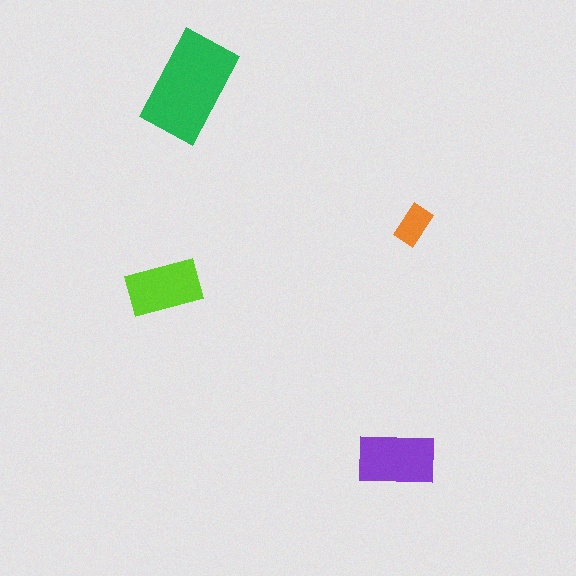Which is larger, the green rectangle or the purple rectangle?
The green one.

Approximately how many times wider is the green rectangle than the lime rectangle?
About 1.5 times wider.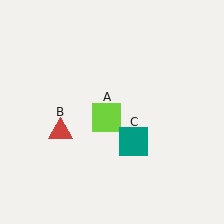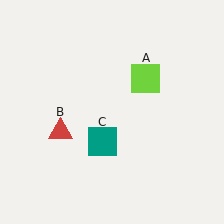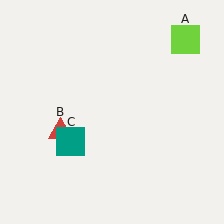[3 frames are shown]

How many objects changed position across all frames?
2 objects changed position: lime square (object A), teal square (object C).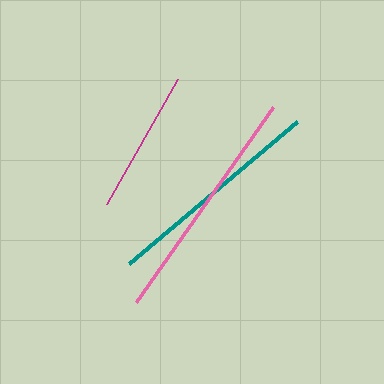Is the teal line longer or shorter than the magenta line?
The teal line is longer than the magenta line.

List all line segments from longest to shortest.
From longest to shortest: pink, teal, magenta.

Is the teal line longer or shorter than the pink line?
The pink line is longer than the teal line.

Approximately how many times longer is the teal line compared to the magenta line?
The teal line is approximately 1.5 times the length of the magenta line.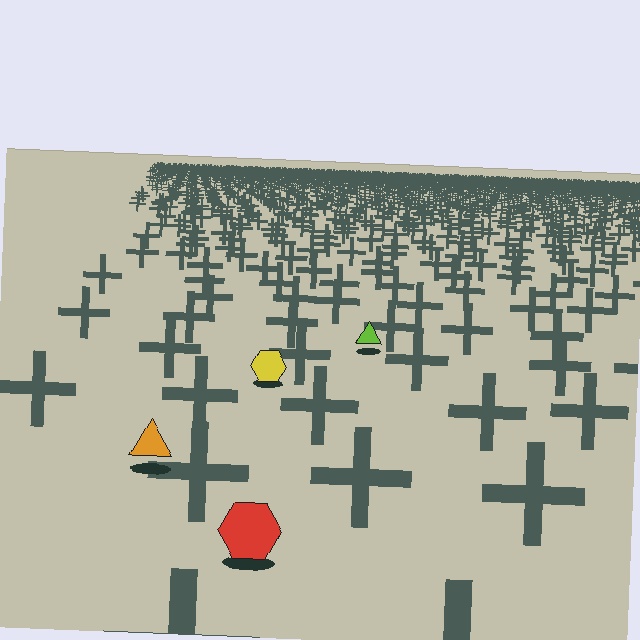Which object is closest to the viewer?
The red hexagon is closest. The texture marks near it are larger and more spread out.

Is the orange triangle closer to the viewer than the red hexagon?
No. The red hexagon is closer — you can tell from the texture gradient: the ground texture is coarser near it.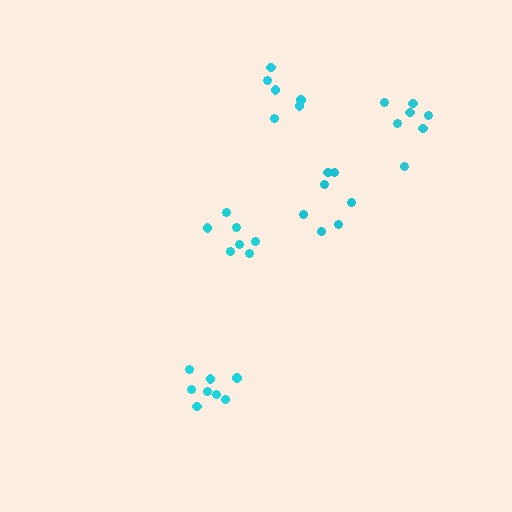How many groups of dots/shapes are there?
There are 5 groups.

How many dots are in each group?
Group 1: 7 dots, Group 2: 8 dots, Group 3: 7 dots, Group 4: 6 dots, Group 5: 7 dots (35 total).